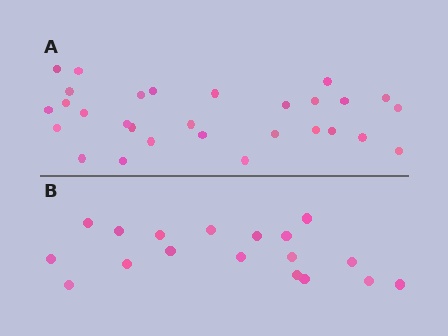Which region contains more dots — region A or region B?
Region A (the top region) has more dots.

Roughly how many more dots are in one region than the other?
Region A has roughly 12 or so more dots than region B.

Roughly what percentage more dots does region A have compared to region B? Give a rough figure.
About 60% more.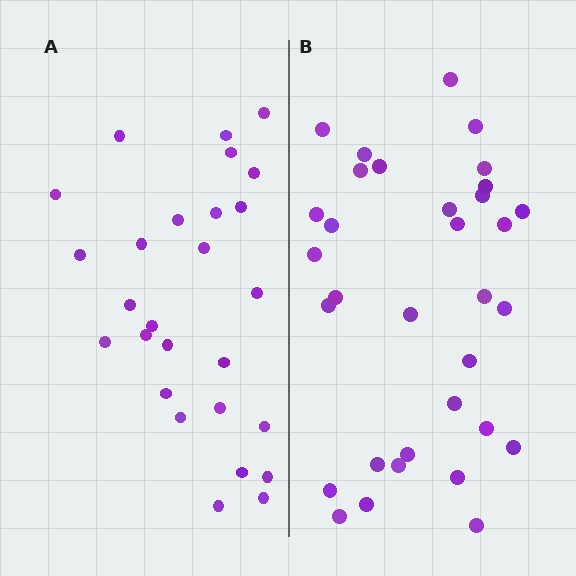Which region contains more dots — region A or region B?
Region B (the right region) has more dots.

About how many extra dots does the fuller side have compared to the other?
Region B has about 6 more dots than region A.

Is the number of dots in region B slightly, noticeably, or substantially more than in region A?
Region B has only slightly more — the two regions are fairly close. The ratio is roughly 1.2 to 1.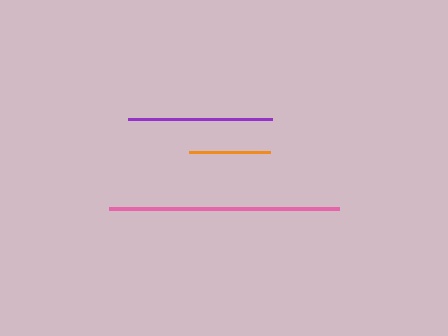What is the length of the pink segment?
The pink segment is approximately 230 pixels long.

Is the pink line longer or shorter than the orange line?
The pink line is longer than the orange line.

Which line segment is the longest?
The pink line is the longest at approximately 230 pixels.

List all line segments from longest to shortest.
From longest to shortest: pink, purple, orange.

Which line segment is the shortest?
The orange line is the shortest at approximately 81 pixels.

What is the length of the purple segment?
The purple segment is approximately 145 pixels long.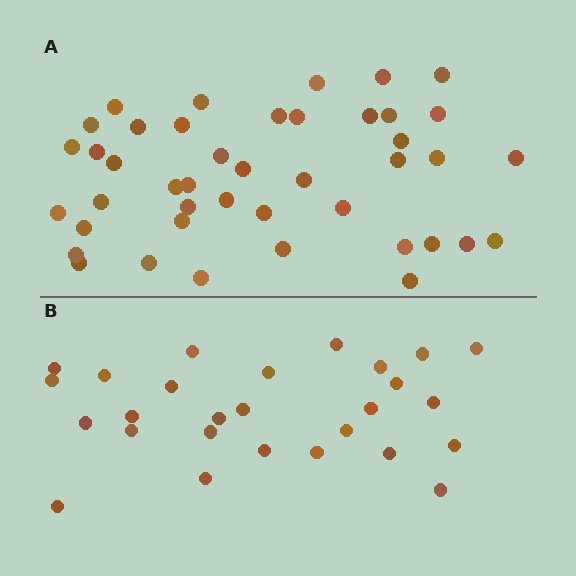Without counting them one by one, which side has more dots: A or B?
Region A (the top region) has more dots.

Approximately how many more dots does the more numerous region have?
Region A has approximately 15 more dots than region B.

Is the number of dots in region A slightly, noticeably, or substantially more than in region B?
Region A has substantially more. The ratio is roughly 1.6 to 1.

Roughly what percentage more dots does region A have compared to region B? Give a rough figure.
About 60% more.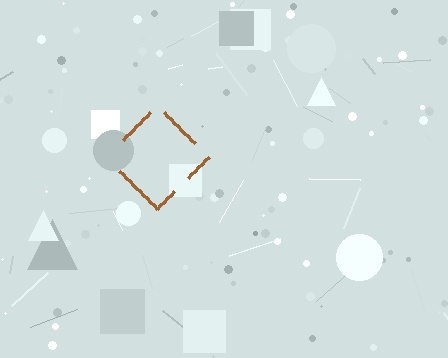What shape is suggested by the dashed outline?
The dashed outline suggests a diamond.